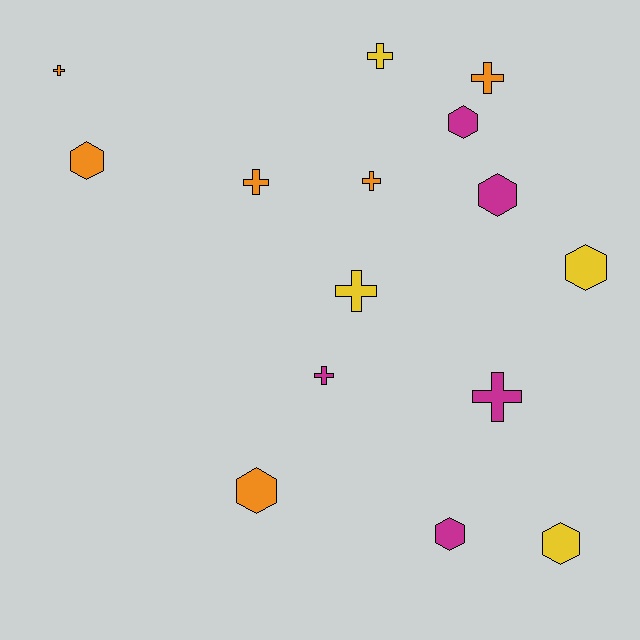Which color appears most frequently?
Orange, with 6 objects.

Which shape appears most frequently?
Cross, with 8 objects.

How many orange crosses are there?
There are 4 orange crosses.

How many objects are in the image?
There are 15 objects.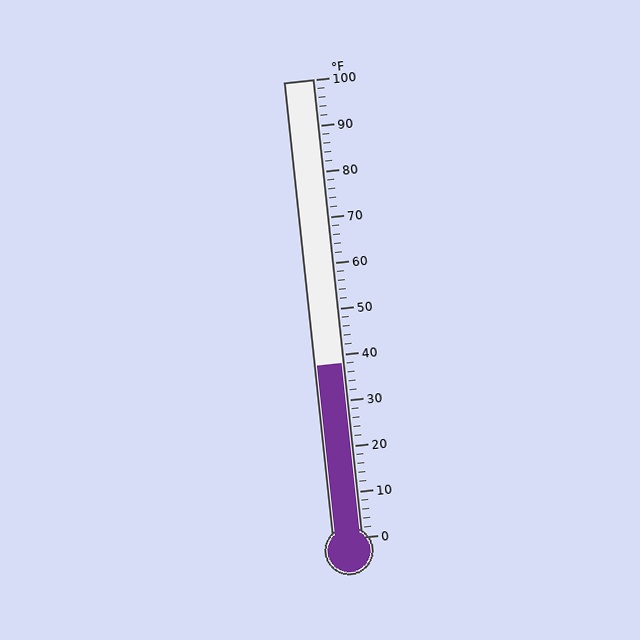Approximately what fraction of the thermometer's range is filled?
The thermometer is filled to approximately 40% of its range.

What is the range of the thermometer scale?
The thermometer scale ranges from 0°F to 100°F.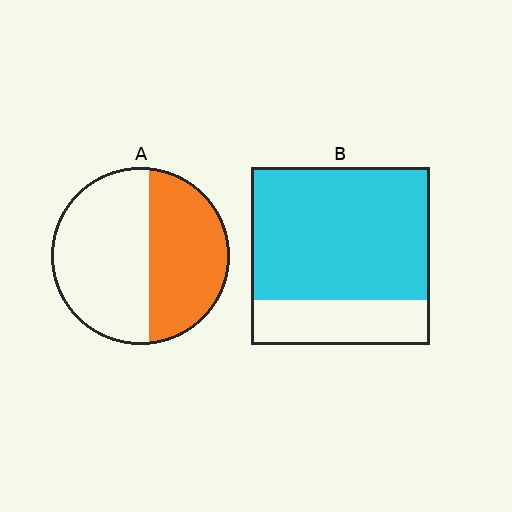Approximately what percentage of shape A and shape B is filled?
A is approximately 45% and B is approximately 75%.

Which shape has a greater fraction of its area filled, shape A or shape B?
Shape B.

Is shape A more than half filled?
No.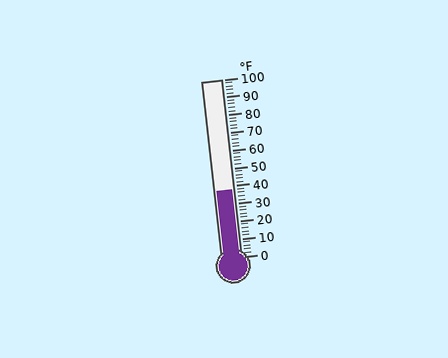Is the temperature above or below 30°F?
The temperature is above 30°F.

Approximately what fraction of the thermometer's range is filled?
The thermometer is filled to approximately 40% of its range.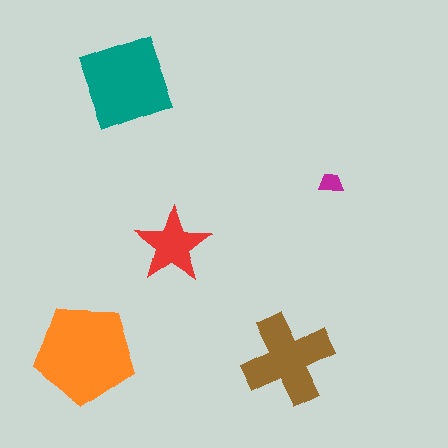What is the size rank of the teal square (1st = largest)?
2nd.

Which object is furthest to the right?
The magenta trapezoid is rightmost.